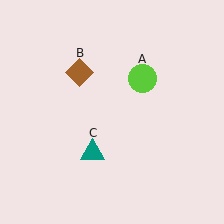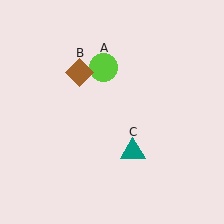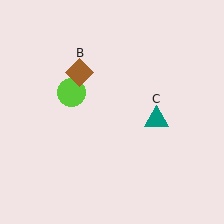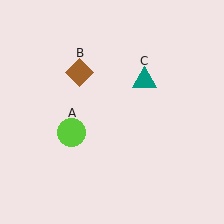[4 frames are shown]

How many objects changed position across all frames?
2 objects changed position: lime circle (object A), teal triangle (object C).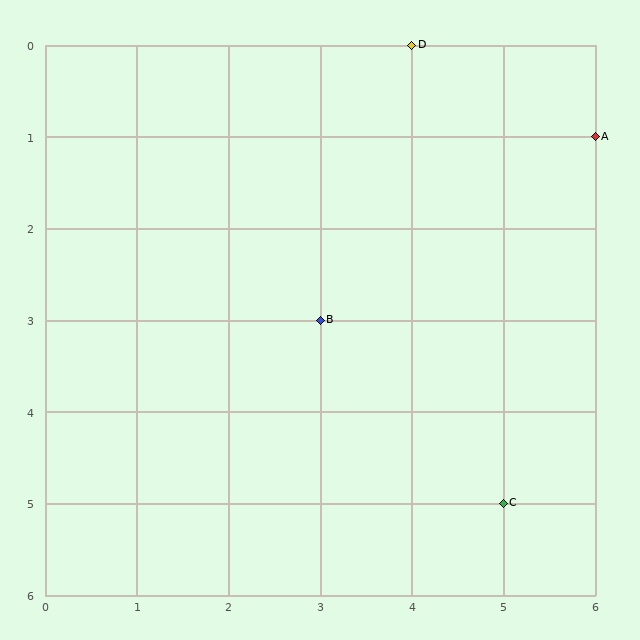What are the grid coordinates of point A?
Point A is at grid coordinates (6, 1).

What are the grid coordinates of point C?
Point C is at grid coordinates (5, 5).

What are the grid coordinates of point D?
Point D is at grid coordinates (4, 0).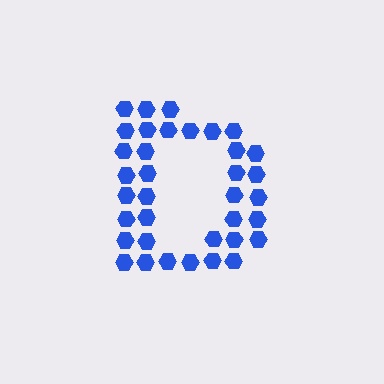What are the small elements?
The small elements are hexagons.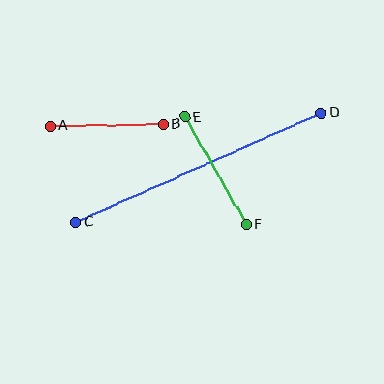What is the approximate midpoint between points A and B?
The midpoint is at approximately (107, 125) pixels.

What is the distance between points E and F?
The distance is approximately 124 pixels.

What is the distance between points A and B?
The distance is approximately 113 pixels.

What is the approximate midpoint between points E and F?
The midpoint is at approximately (216, 171) pixels.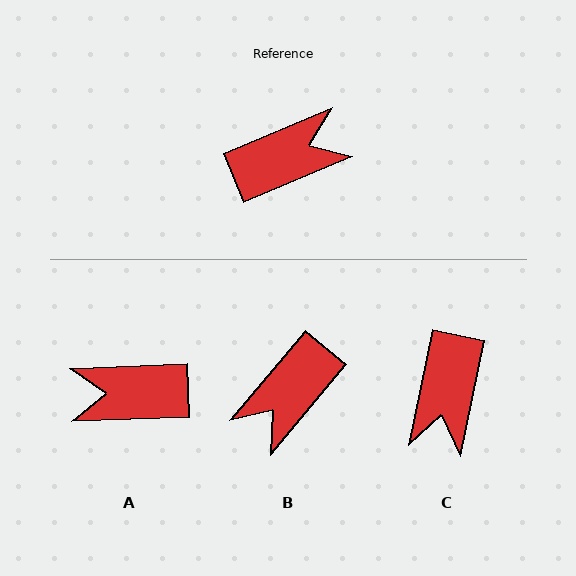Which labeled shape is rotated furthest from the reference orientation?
A, about 159 degrees away.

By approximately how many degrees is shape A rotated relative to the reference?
Approximately 159 degrees counter-clockwise.